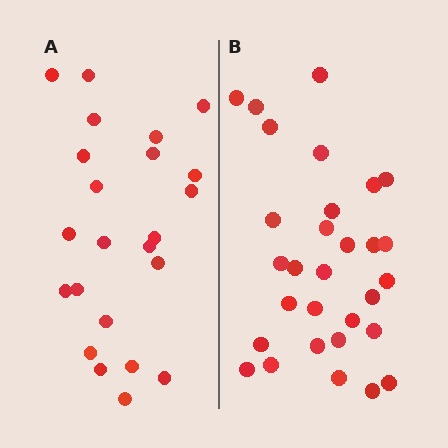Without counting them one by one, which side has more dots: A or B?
Region B (the right region) has more dots.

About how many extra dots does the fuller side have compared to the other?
Region B has roughly 8 or so more dots than region A.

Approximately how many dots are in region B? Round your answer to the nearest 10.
About 30 dots.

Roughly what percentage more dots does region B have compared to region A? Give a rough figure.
About 30% more.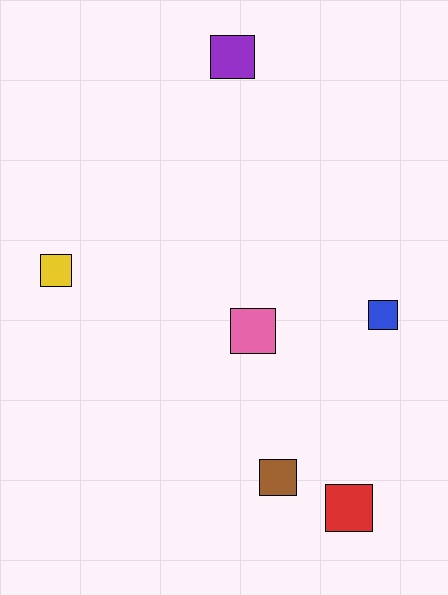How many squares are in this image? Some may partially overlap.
There are 6 squares.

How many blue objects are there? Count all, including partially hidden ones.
There is 1 blue object.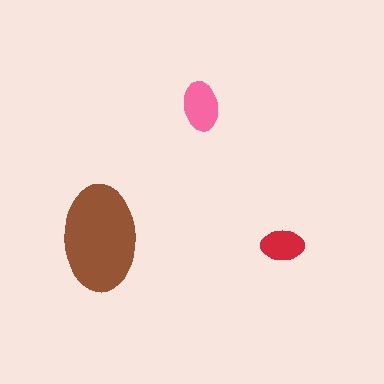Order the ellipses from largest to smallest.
the brown one, the pink one, the red one.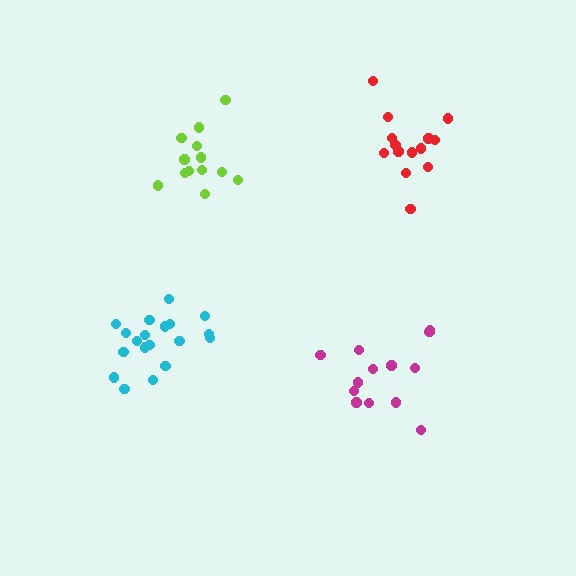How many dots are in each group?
Group 1: 13 dots, Group 2: 13 dots, Group 3: 19 dots, Group 4: 14 dots (59 total).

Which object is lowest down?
The magenta cluster is bottommost.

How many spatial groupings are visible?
There are 4 spatial groupings.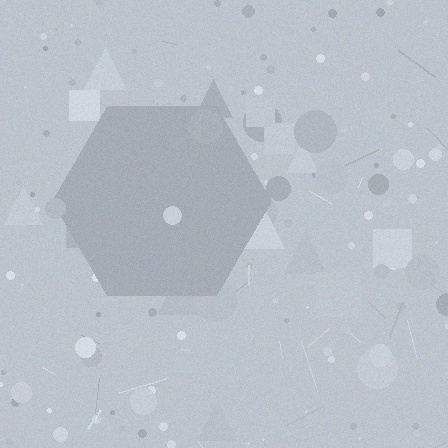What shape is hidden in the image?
A hexagon is hidden in the image.